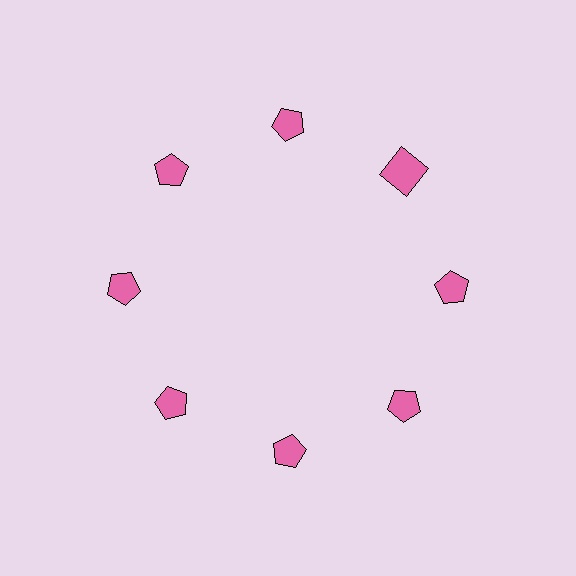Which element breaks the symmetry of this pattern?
The pink square at roughly the 2 o'clock position breaks the symmetry. All other shapes are pink pentagons.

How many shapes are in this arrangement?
There are 8 shapes arranged in a ring pattern.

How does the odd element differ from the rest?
It has a different shape: square instead of pentagon.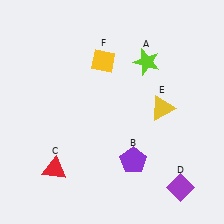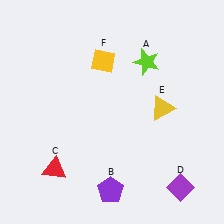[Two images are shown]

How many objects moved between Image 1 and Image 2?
1 object moved between the two images.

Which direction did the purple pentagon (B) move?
The purple pentagon (B) moved down.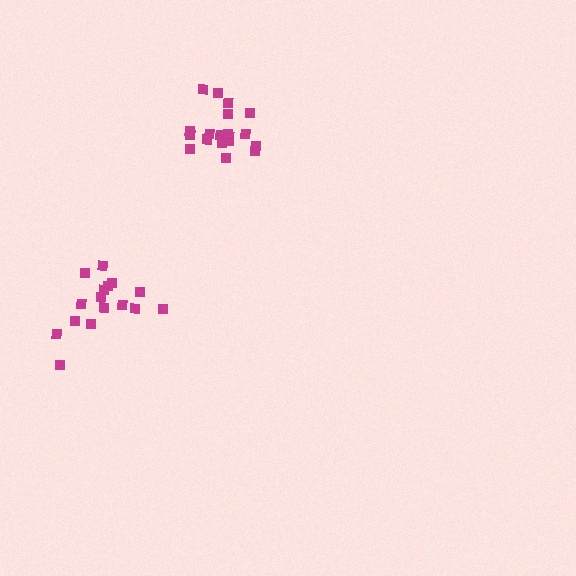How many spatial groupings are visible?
There are 2 spatial groupings.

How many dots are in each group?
Group 1: 16 dots, Group 2: 19 dots (35 total).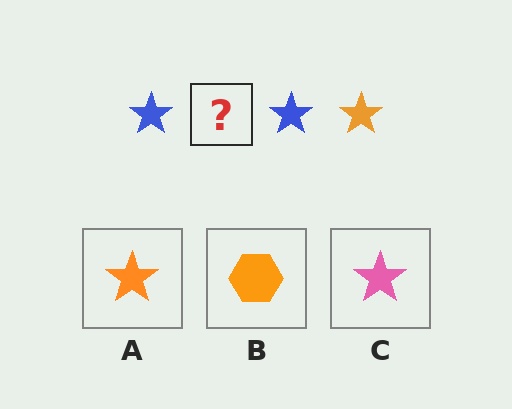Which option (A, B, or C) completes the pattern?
A.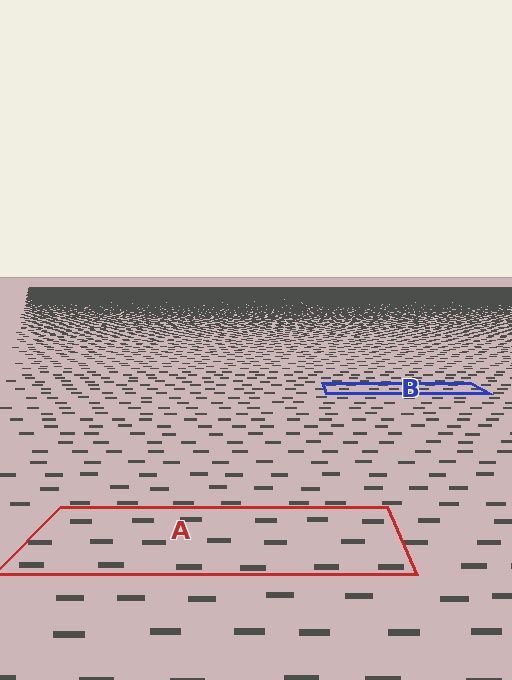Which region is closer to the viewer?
Region A is closer. The texture elements there are larger and more spread out.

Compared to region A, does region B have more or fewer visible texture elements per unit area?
Region B has more texture elements per unit area — they are packed more densely because it is farther away.